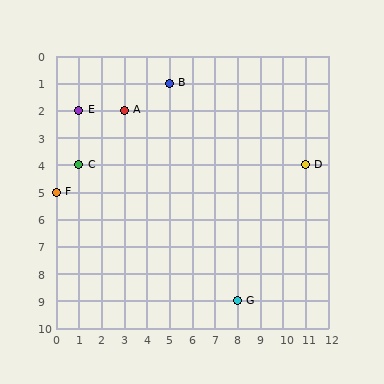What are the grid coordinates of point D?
Point D is at grid coordinates (11, 4).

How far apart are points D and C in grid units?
Points D and C are 10 columns apart.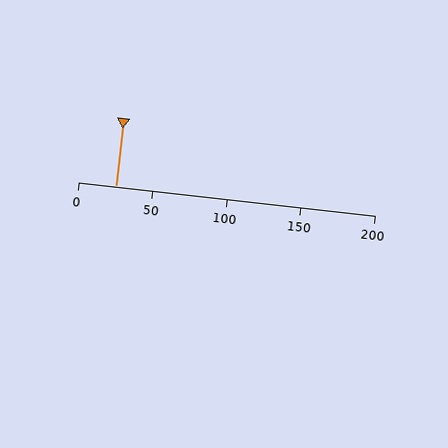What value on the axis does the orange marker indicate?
The marker indicates approximately 25.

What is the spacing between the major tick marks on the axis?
The major ticks are spaced 50 apart.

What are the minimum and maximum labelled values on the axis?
The axis runs from 0 to 200.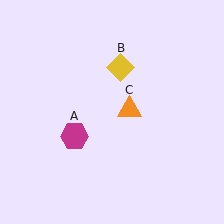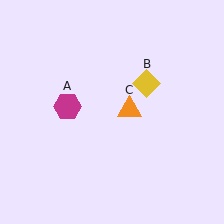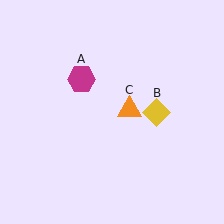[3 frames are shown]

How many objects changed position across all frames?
2 objects changed position: magenta hexagon (object A), yellow diamond (object B).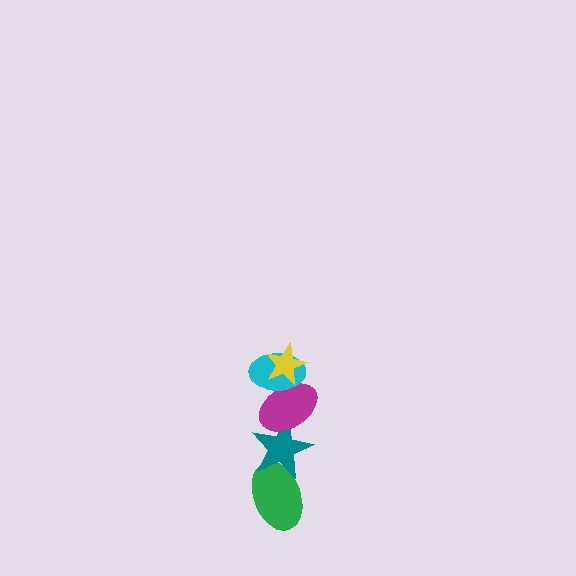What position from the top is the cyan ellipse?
The cyan ellipse is 2nd from the top.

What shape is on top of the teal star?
The magenta ellipse is on top of the teal star.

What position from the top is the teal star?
The teal star is 4th from the top.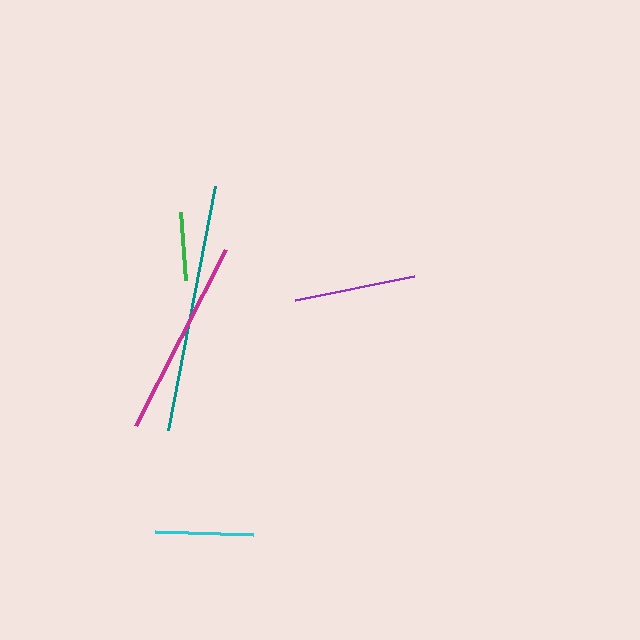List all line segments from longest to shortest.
From longest to shortest: teal, magenta, purple, cyan, green.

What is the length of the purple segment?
The purple segment is approximately 122 pixels long.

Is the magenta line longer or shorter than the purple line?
The magenta line is longer than the purple line.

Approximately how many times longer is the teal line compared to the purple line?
The teal line is approximately 2.0 times the length of the purple line.